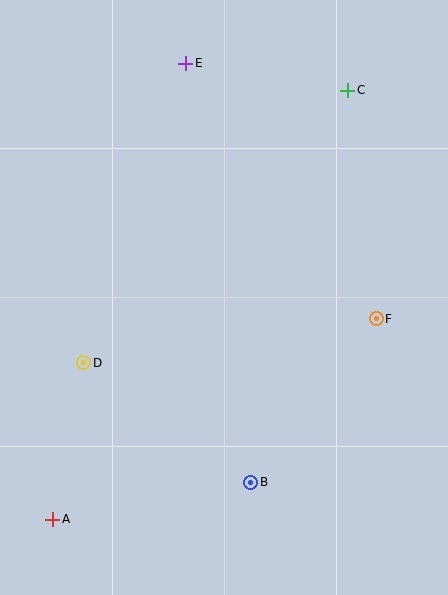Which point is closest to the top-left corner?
Point E is closest to the top-left corner.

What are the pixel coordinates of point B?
Point B is at (251, 482).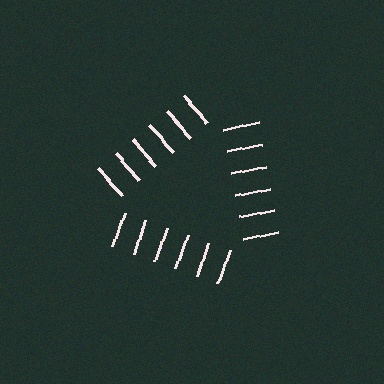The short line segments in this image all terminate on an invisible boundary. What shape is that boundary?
An illusory triangle — the line segments terminate on its edges but no continuous stroke is drawn.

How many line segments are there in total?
18 — 6 along each of the 3 edges.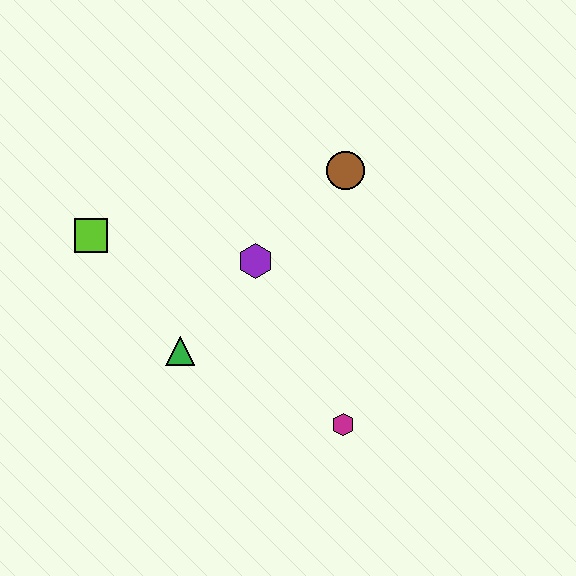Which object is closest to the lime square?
The green triangle is closest to the lime square.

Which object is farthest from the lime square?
The magenta hexagon is farthest from the lime square.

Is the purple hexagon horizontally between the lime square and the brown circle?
Yes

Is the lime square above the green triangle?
Yes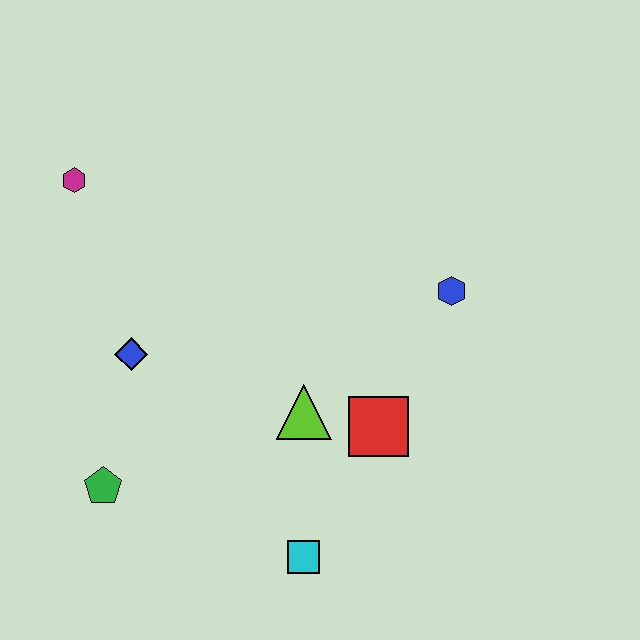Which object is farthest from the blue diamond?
The blue hexagon is farthest from the blue diamond.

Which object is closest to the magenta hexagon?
The blue diamond is closest to the magenta hexagon.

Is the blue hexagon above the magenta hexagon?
No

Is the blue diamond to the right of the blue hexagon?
No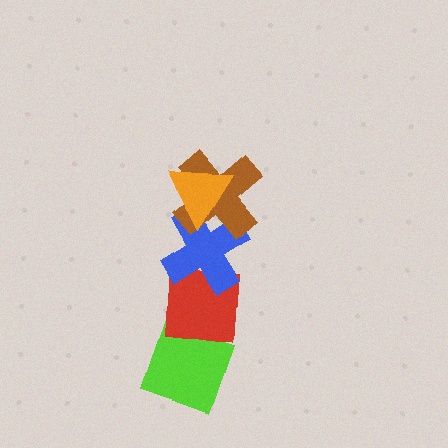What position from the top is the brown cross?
The brown cross is 2nd from the top.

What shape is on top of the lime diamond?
The red square is on top of the lime diamond.